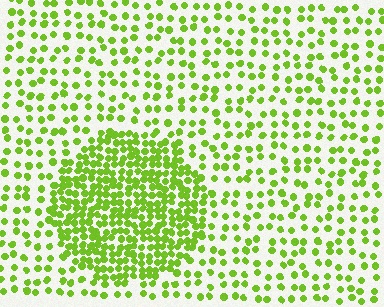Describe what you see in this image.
The image contains small lime elements arranged at two different densities. A circle-shaped region is visible where the elements are more densely packed than the surrounding area.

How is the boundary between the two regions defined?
The boundary is defined by a change in element density (approximately 2.5x ratio). All elements are the same color, size, and shape.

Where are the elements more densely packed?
The elements are more densely packed inside the circle boundary.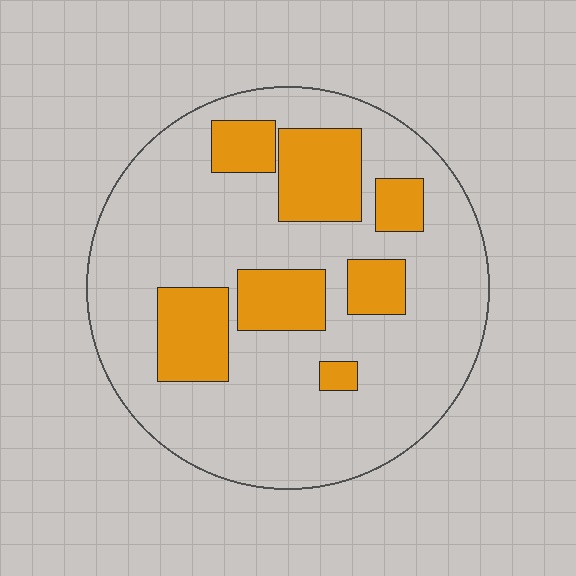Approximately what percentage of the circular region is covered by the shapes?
Approximately 25%.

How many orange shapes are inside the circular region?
7.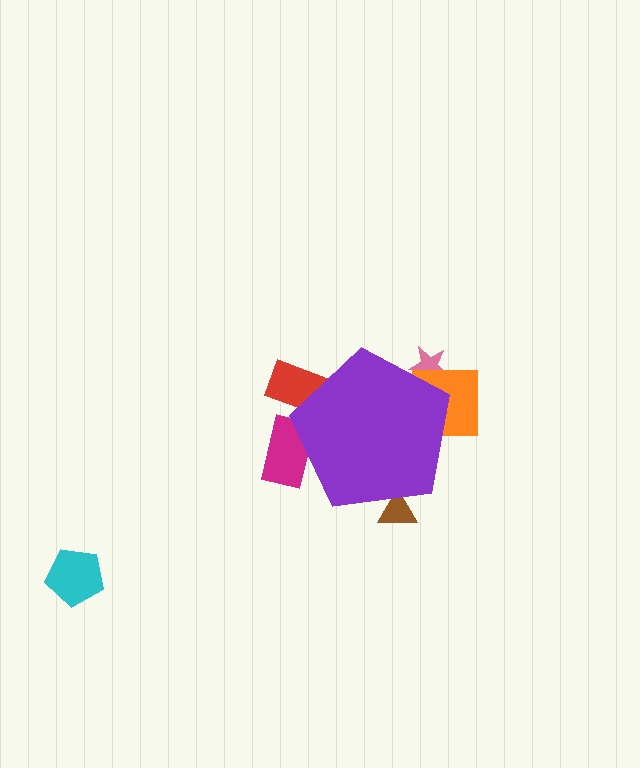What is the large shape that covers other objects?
A purple pentagon.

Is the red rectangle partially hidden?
Yes, the red rectangle is partially hidden behind the purple pentagon.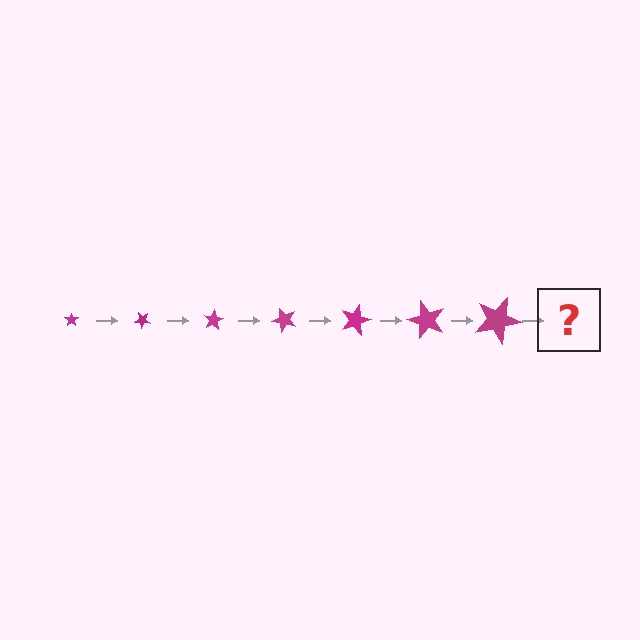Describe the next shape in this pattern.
It should be a star, larger than the previous one and rotated 280 degrees from the start.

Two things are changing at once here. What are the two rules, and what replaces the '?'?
The two rules are that the star grows larger each step and it rotates 40 degrees each step. The '?' should be a star, larger than the previous one and rotated 280 degrees from the start.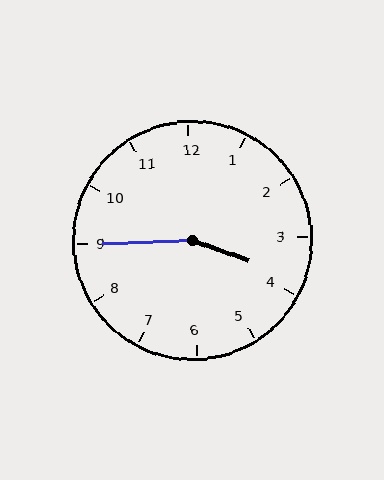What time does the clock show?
3:45.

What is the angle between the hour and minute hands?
Approximately 158 degrees.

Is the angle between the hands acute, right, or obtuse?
It is obtuse.